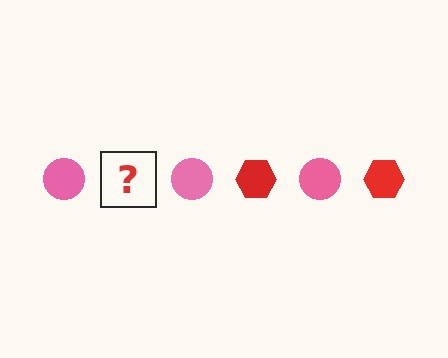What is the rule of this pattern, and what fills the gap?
The rule is that the pattern alternates between pink circle and red hexagon. The gap should be filled with a red hexagon.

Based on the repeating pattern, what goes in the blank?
The blank should be a red hexagon.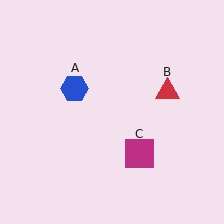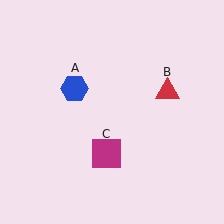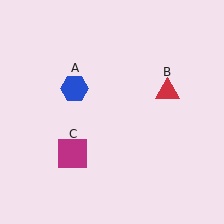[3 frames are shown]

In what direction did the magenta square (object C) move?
The magenta square (object C) moved left.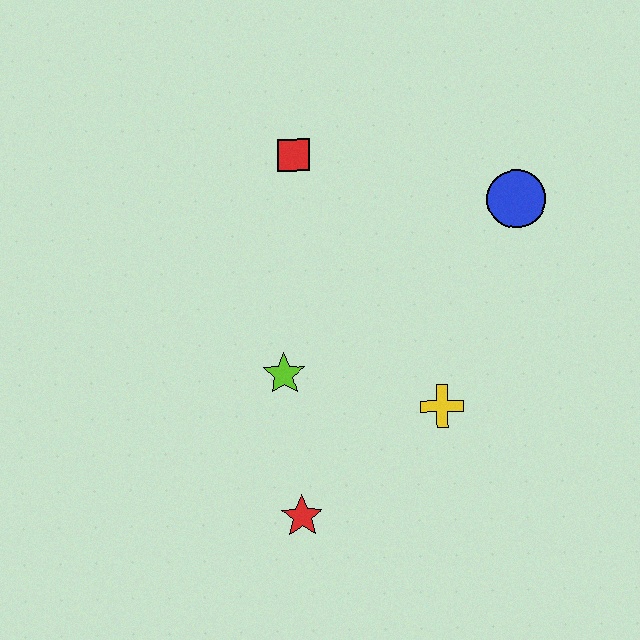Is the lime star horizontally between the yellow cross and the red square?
No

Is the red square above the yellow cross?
Yes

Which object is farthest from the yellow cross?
The red square is farthest from the yellow cross.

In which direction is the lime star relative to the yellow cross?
The lime star is to the left of the yellow cross.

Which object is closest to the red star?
The lime star is closest to the red star.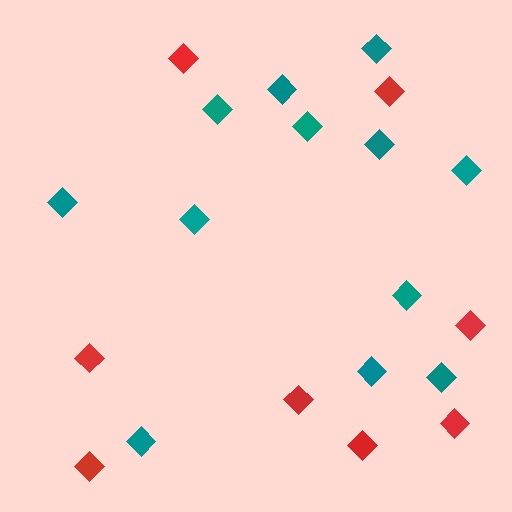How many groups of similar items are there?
There are 2 groups: one group of red diamonds (8) and one group of teal diamonds (12).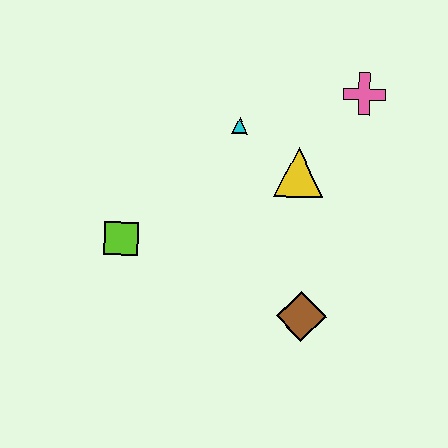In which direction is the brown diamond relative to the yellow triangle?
The brown diamond is below the yellow triangle.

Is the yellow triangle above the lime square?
Yes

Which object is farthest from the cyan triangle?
The brown diamond is farthest from the cyan triangle.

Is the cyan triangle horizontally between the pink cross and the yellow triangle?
No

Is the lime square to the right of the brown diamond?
No